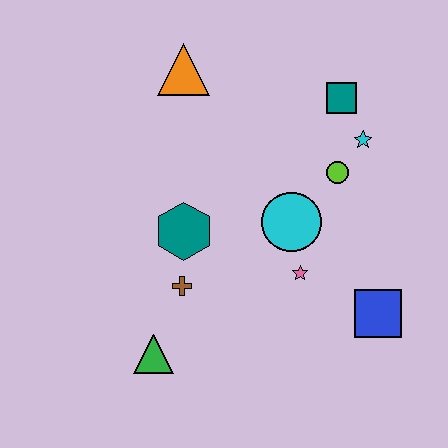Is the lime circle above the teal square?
No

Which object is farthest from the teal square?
The green triangle is farthest from the teal square.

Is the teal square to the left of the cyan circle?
No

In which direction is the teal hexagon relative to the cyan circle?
The teal hexagon is to the left of the cyan circle.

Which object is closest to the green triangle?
The brown cross is closest to the green triangle.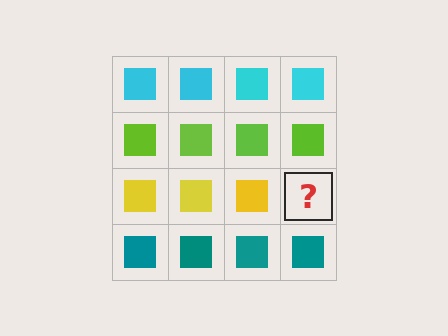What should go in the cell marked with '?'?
The missing cell should contain a yellow square.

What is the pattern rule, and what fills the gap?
The rule is that each row has a consistent color. The gap should be filled with a yellow square.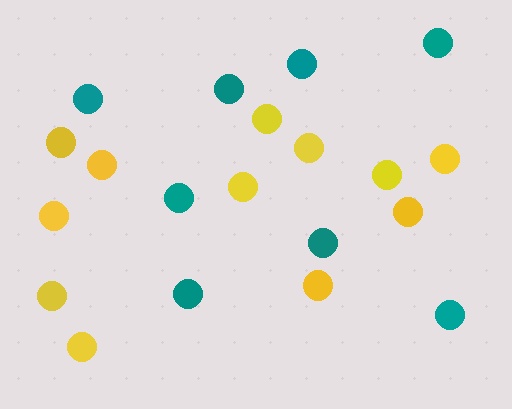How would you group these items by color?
There are 2 groups: one group of yellow circles (12) and one group of teal circles (8).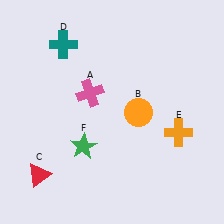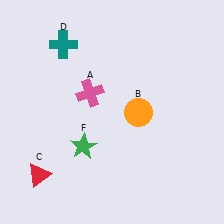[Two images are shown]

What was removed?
The orange cross (E) was removed in Image 2.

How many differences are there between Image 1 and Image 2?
There is 1 difference between the two images.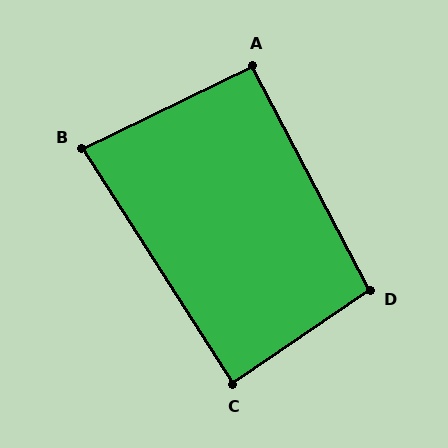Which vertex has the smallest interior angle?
B, at approximately 83 degrees.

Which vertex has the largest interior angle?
D, at approximately 97 degrees.